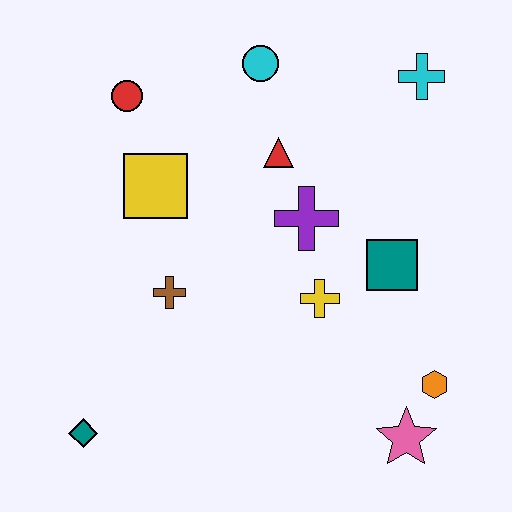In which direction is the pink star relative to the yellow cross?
The pink star is below the yellow cross.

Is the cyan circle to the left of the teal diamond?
No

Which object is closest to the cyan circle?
The red triangle is closest to the cyan circle.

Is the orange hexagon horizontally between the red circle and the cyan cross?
No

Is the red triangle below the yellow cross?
No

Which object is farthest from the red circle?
The pink star is farthest from the red circle.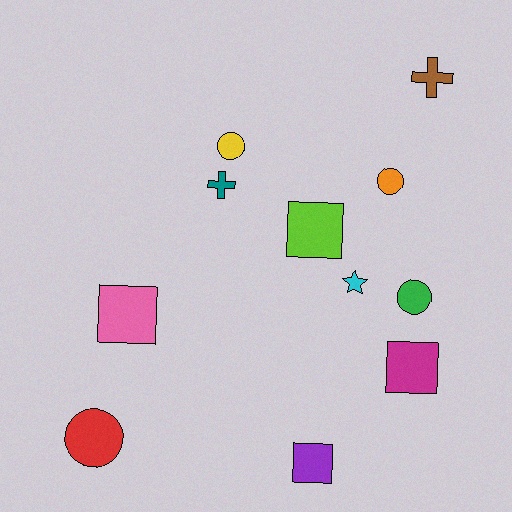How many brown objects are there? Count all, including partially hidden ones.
There is 1 brown object.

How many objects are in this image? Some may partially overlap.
There are 11 objects.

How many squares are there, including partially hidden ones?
There are 4 squares.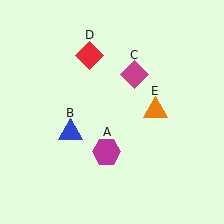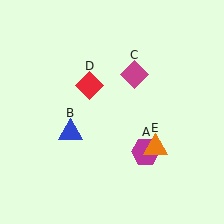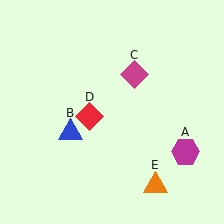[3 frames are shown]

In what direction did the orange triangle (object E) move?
The orange triangle (object E) moved down.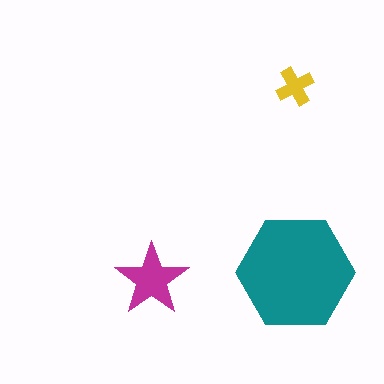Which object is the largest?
The teal hexagon.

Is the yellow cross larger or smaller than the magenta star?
Smaller.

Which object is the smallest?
The yellow cross.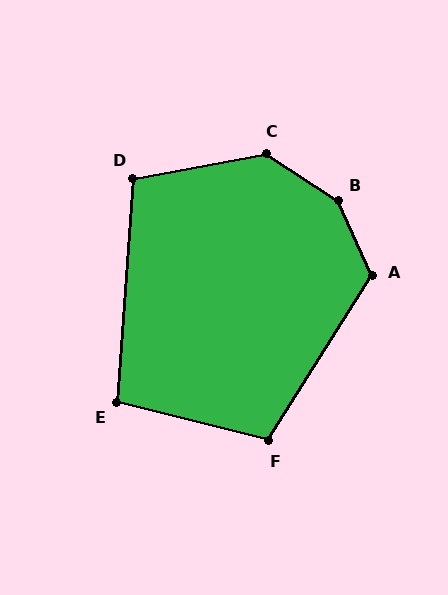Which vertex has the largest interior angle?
B, at approximately 147 degrees.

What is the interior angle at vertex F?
Approximately 108 degrees (obtuse).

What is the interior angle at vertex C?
Approximately 136 degrees (obtuse).